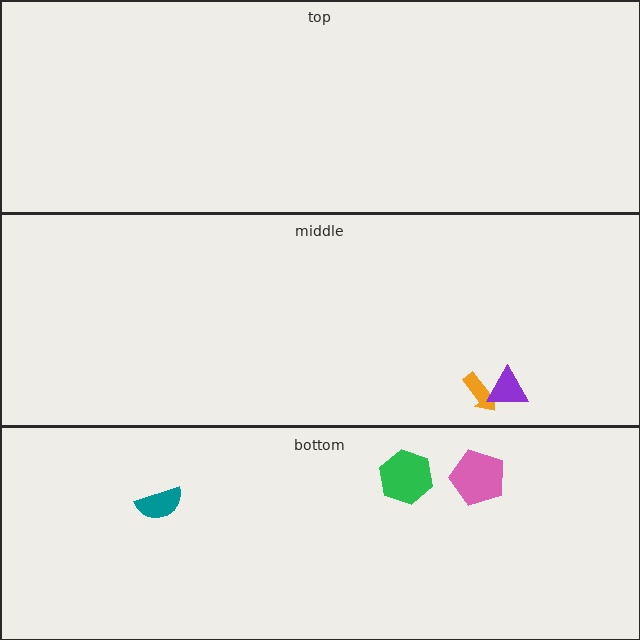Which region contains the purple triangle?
The middle region.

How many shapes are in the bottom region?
3.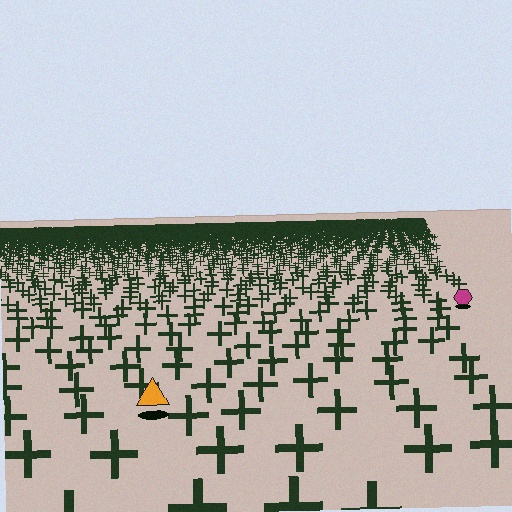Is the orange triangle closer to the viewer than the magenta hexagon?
Yes. The orange triangle is closer — you can tell from the texture gradient: the ground texture is coarser near it.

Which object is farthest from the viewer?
The magenta hexagon is farthest from the viewer. It appears smaller and the ground texture around it is denser.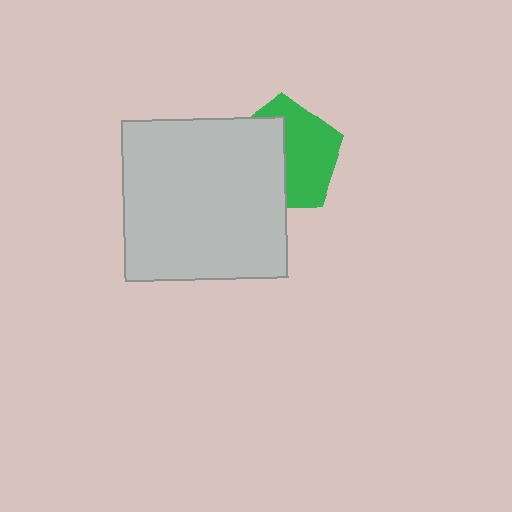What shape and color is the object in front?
The object in front is a light gray rectangle.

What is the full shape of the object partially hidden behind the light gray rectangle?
The partially hidden object is a green pentagon.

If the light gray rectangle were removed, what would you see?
You would see the complete green pentagon.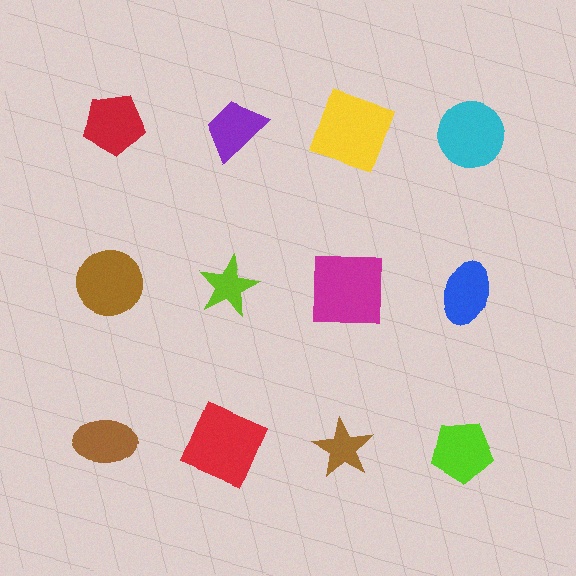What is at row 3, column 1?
A brown ellipse.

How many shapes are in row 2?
4 shapes.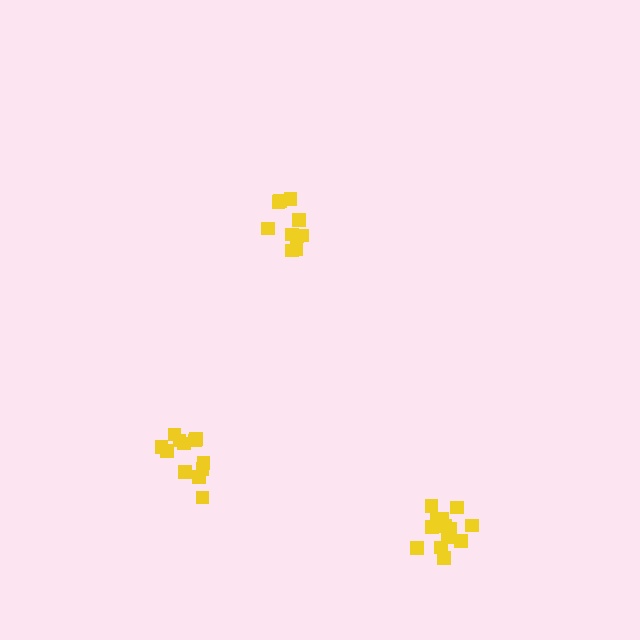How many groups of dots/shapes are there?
There are 3 groups.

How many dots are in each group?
Group 1: 14 dots, Group 2: 10 dots, Group 3: 12 dots (36 total).